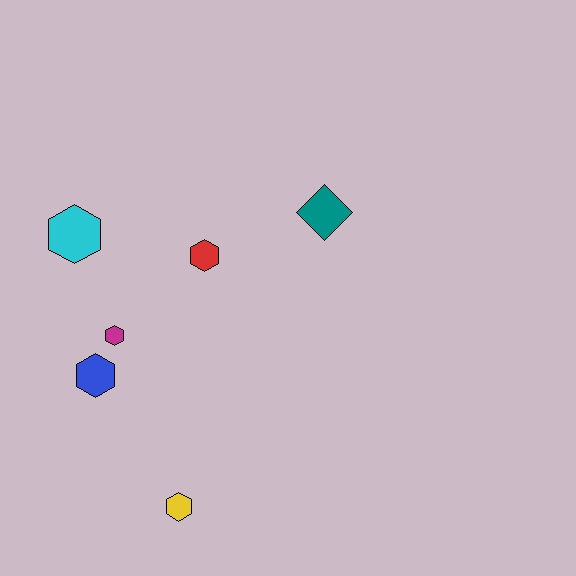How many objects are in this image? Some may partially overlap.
There are 6 objects.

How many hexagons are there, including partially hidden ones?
There are 5 hexagons.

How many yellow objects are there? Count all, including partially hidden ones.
There is 1 yellow object.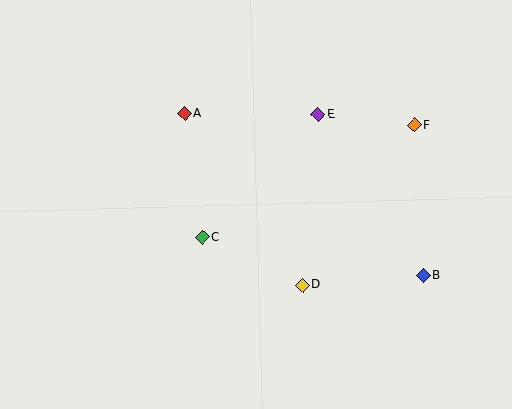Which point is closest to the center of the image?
Point C at (202, 237) is closest to the center.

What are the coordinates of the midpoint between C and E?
The midpoint between C and E is at (260, 176).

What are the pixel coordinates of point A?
Point A is at (185, 113).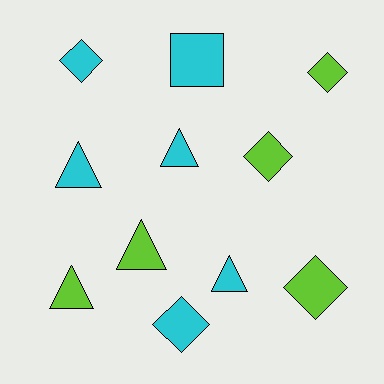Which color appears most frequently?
Cyan, with 6 objects.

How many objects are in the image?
There are 11 objects.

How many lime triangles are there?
There are 2 lime triangles.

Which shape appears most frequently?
Diamond, with 5 objects.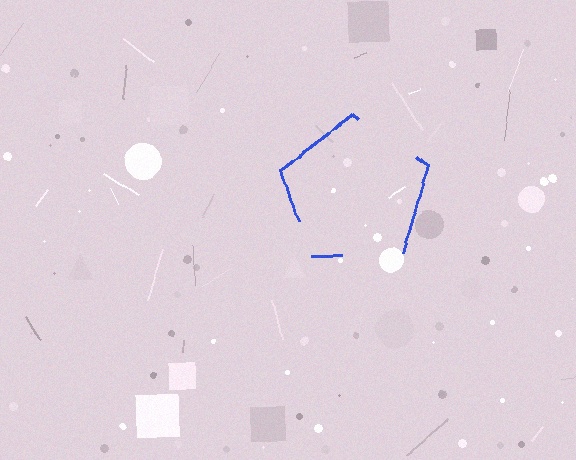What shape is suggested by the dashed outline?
The dashed outline suggests a pentagon.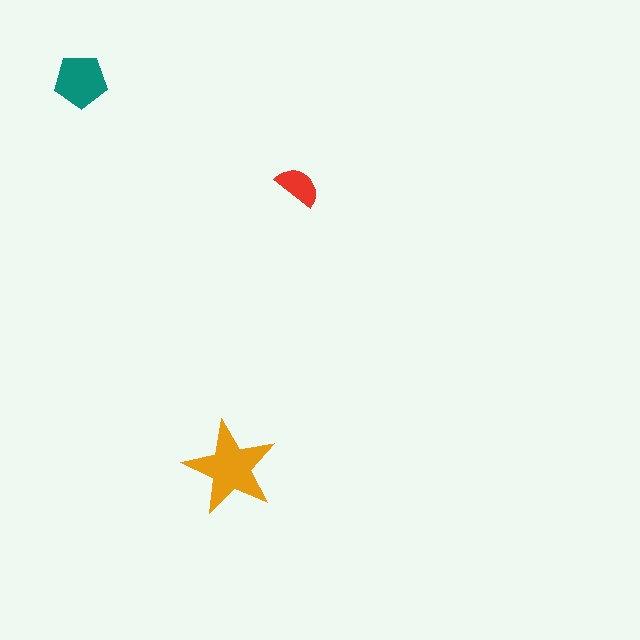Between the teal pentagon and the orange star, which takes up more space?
The orange star.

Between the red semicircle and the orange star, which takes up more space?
The orange star.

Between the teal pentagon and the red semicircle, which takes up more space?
The teal pentagon.